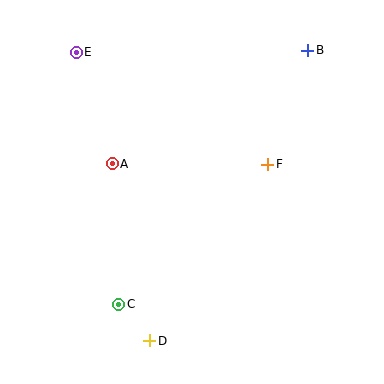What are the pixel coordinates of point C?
Point C is at (119, 304).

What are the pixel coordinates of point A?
Point A is at (112, 164).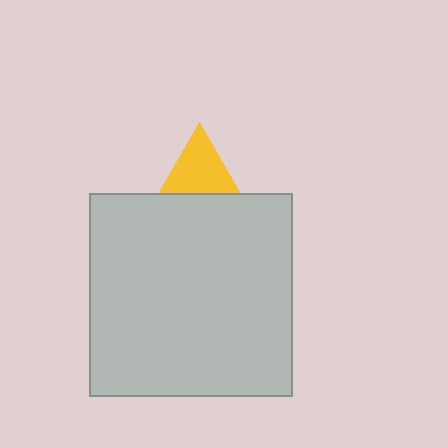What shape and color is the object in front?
The object in front is a light gray square.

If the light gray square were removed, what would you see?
You would see the complete yellow triangle.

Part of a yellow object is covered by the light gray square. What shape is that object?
It is a triangle.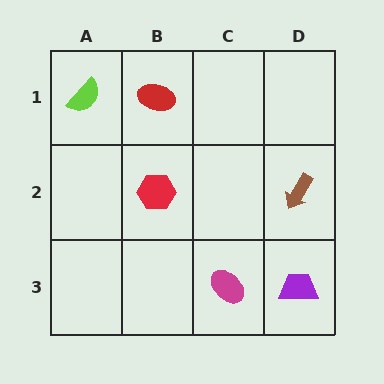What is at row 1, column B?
A red ellipse.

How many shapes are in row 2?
2 shapes.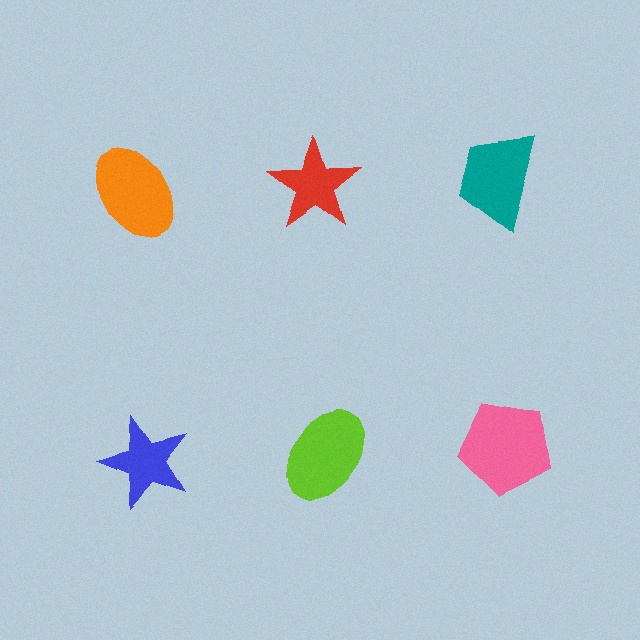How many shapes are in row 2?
3 shapes.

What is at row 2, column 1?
A blue star.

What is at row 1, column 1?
An orange ellipse.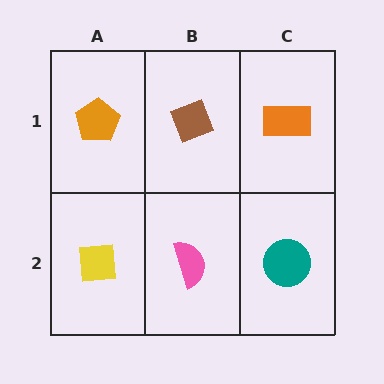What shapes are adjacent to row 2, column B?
A brown diamond (row 1, column B), a yellow square (row 2, column A), a teal circle (row 2, column C).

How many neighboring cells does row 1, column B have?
3.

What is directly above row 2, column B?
A brown diamond.